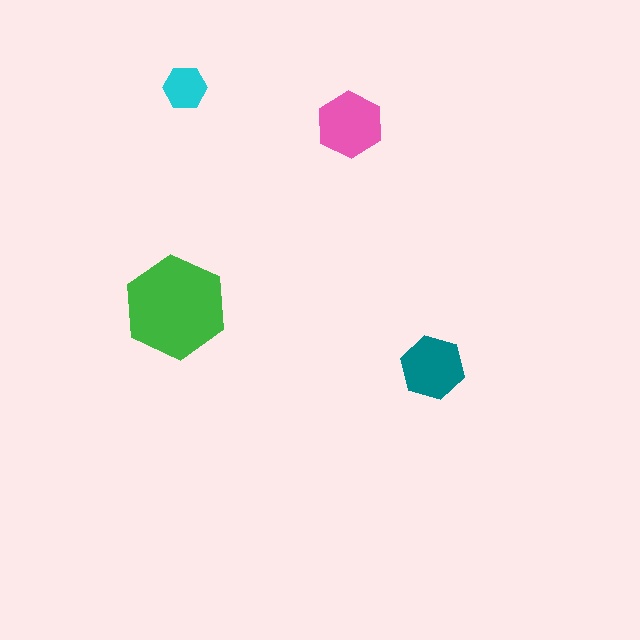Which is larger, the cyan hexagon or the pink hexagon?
The pink one.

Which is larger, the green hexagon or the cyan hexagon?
The green one.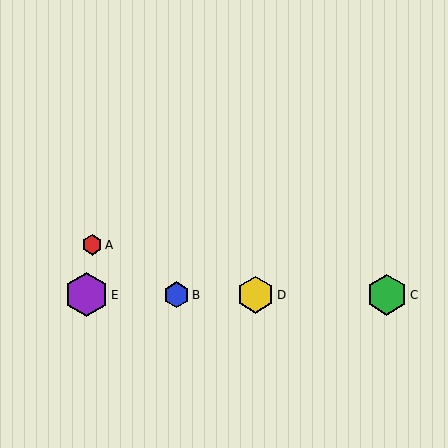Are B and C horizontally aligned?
Yes, both are at y≈295.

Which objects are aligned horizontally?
Objects B, C, D, E are aligned horizontally.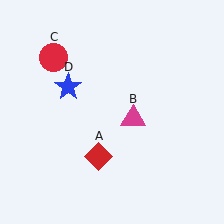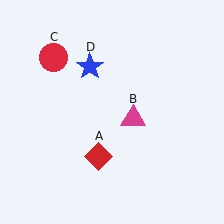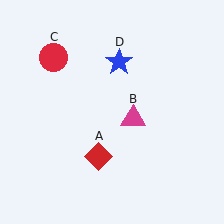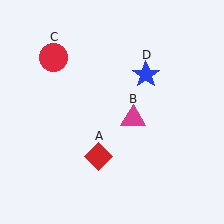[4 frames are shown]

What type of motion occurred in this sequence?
The blue star (object D) rotated clockwise around the center of the scene.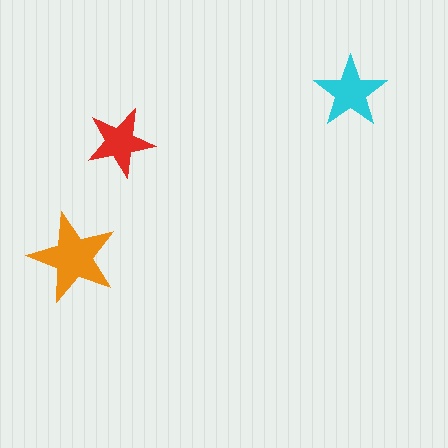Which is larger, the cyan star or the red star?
The cyan one.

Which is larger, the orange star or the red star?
The orange one.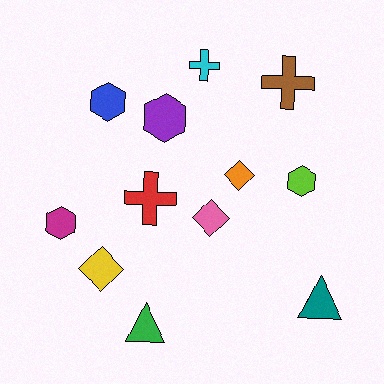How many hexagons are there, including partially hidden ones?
There are 4 hexagons.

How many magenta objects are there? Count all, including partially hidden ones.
There is 1 magenta object.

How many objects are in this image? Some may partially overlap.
There are 12 objects.